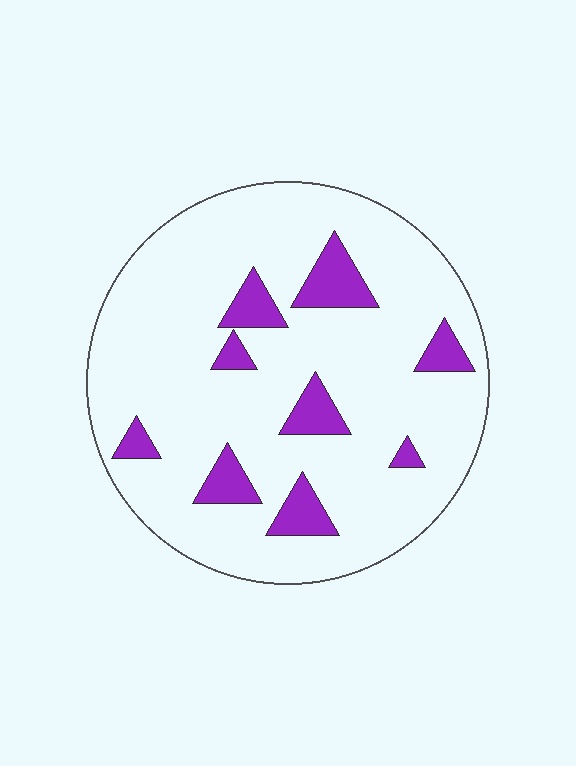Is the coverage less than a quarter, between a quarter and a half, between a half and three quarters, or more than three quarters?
Less than a quarter.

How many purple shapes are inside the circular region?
9.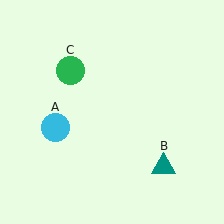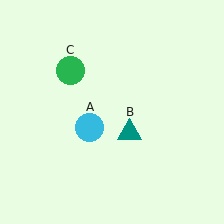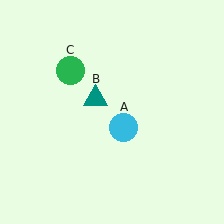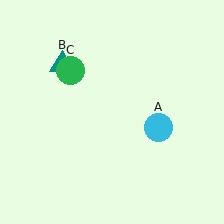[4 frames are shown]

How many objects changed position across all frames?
2 objects changed position: cyan circle (object A), teal triangle (object B).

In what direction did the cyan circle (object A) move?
The cyan circle (object A) moved right.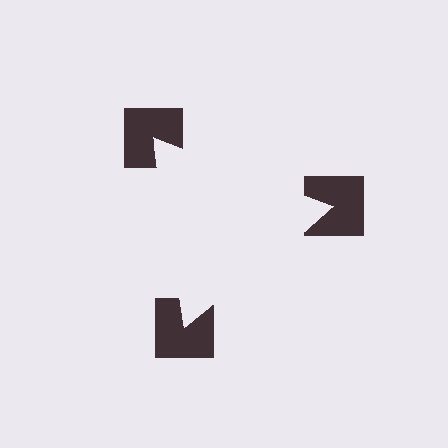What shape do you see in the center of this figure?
An illusory triangle — its edges are inferred from the aligned wedge cuts in the notched squares, not physically drawn.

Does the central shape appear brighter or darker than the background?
It typically appears slightly brighter than the background, even though no actual brightness change is drawn.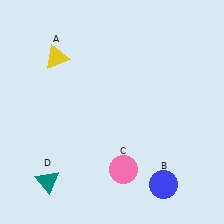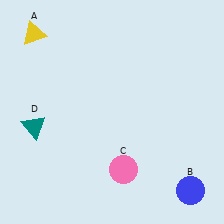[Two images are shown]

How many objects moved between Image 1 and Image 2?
3 objects moved between the two images.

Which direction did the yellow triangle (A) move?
The yellow triangle (A) moved up.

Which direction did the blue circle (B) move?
The blue circle (B) moved right.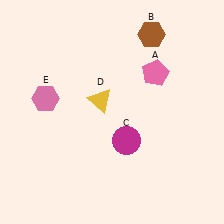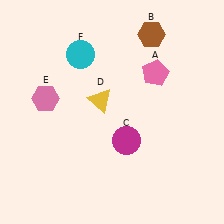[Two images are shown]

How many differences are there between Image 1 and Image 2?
There is 1 difference between the two images.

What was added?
A cyan circle (F) was added in Image 2.